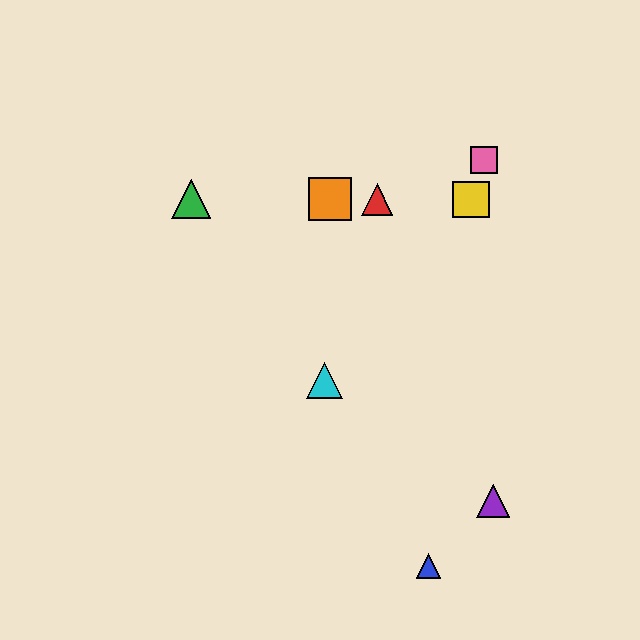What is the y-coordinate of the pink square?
The pink square is at y≈160.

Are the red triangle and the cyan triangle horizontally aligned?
No, the red triangle is at y≈199 and the cyan triangle is at y≈380.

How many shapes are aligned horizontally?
4 shapes (the red triangle, the green triangle, the yellow square, the orange square) are aligned horizontally.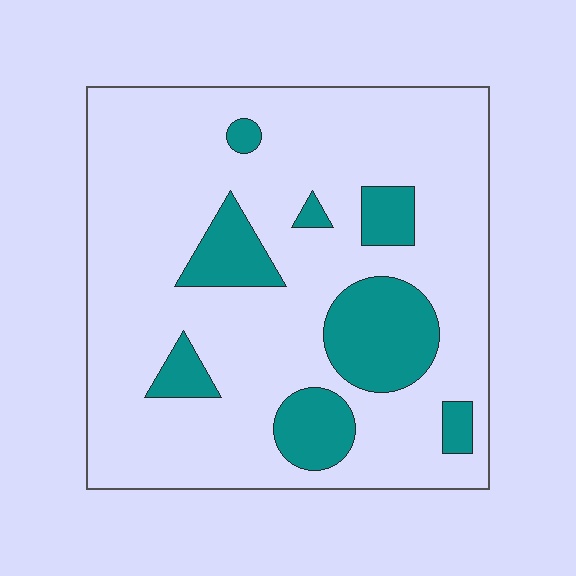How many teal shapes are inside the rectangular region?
8.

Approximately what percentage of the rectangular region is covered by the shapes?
Approximately 20%.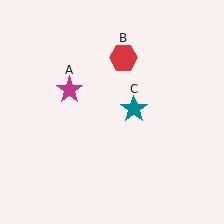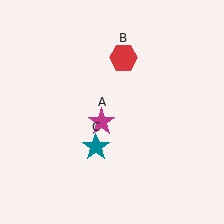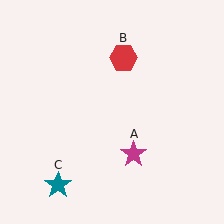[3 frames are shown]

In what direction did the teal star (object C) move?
The teal star (object C) moved down and to the left.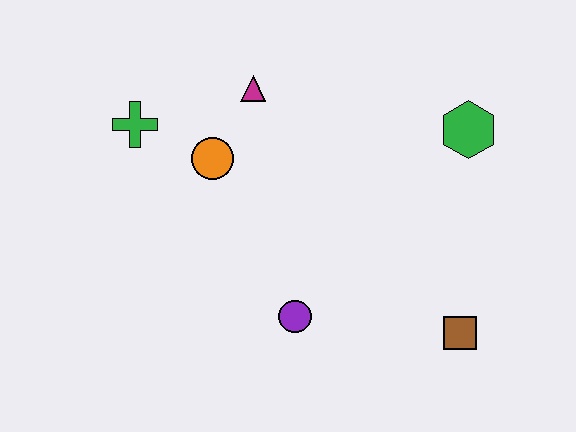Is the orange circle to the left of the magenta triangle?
Yes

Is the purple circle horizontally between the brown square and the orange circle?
Yes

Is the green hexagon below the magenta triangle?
Yes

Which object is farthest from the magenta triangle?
The brown square is farthest from the magenta triangle.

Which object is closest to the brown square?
The purple circle is closest to the brown square.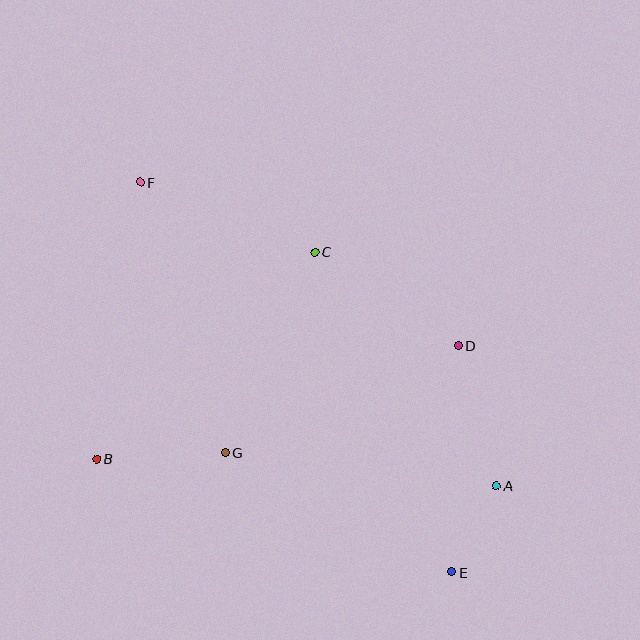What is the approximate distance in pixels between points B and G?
The distance between B and G is approximately 129 pixels.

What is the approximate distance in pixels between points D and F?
The distance between D and F is approximately 357 pixels.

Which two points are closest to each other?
Points A and E are closest to each other.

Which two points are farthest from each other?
Points E and F are farthest from each other.